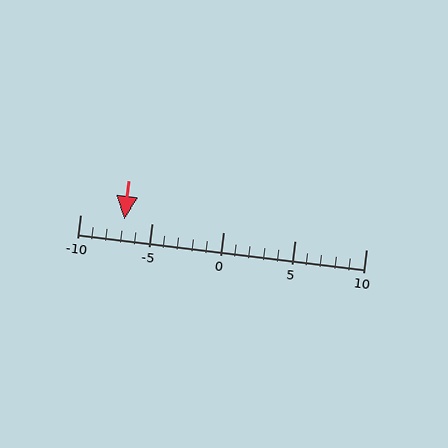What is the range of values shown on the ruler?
The ruler shows values from -10 to 10.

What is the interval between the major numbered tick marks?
The major tick marks are spaced 5 units apart.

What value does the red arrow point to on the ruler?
The red arrow points to approximately -7.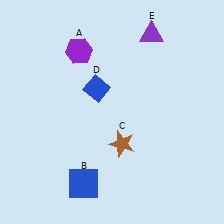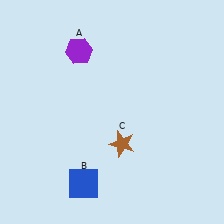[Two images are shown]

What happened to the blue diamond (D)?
The blue diamond (D) was removed in Image 2. It was in the top-left area of Image 1.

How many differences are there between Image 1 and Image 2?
There are 2 differences between the two images.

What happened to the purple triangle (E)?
The purple triangle (E) was removed in Image 2. It was in the top-right area of Image 1.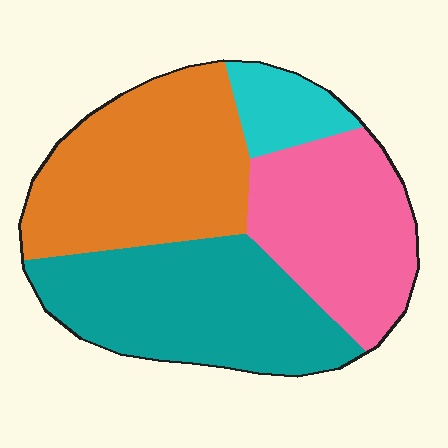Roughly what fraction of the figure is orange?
Orange covers roughly 35% of the figure.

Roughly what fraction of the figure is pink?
Pink takes up about one quarter (1/4) of the figure.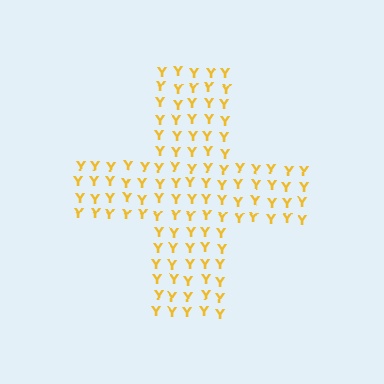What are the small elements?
The small elements are letter Y's.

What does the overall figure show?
The overall figure shows a cross.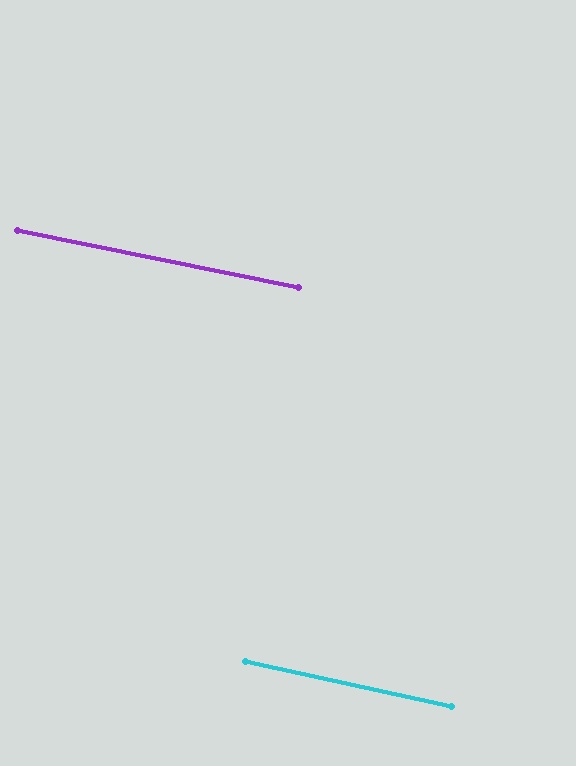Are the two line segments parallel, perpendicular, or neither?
Parallel — their directions differ by only 0.9°.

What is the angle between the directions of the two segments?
Approximately 1 degree.